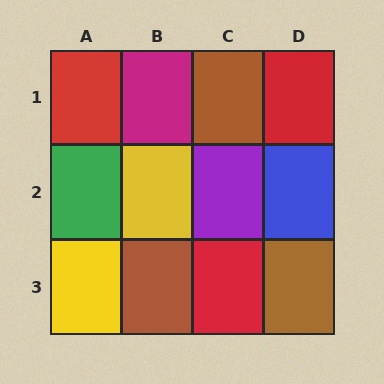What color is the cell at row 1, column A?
Red.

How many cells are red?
3 cells are red.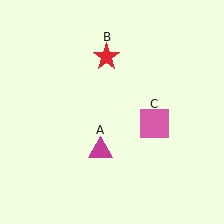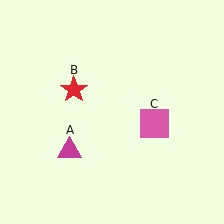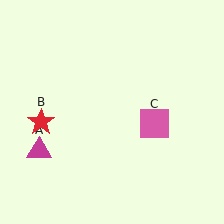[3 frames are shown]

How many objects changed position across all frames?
2 objects changed position: magenta triangle (object A), red star (object B).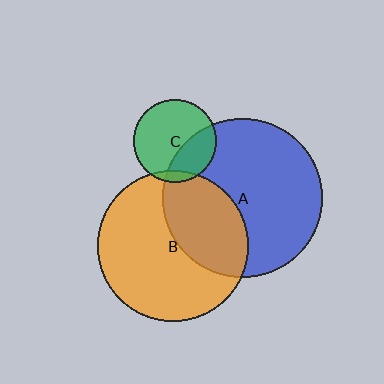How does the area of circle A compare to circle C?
Approximately 3.6 times.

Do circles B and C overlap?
Yes.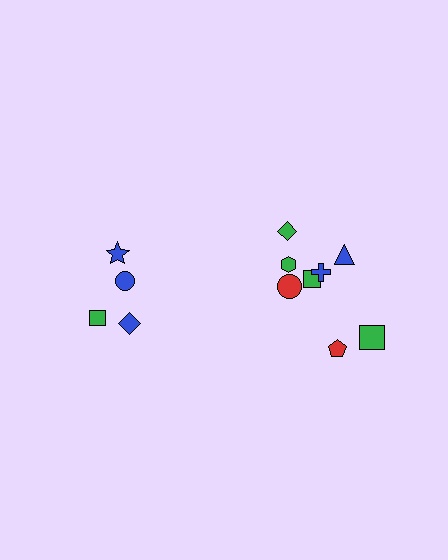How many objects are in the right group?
There are 8 objects.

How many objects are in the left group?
There are 4 objects.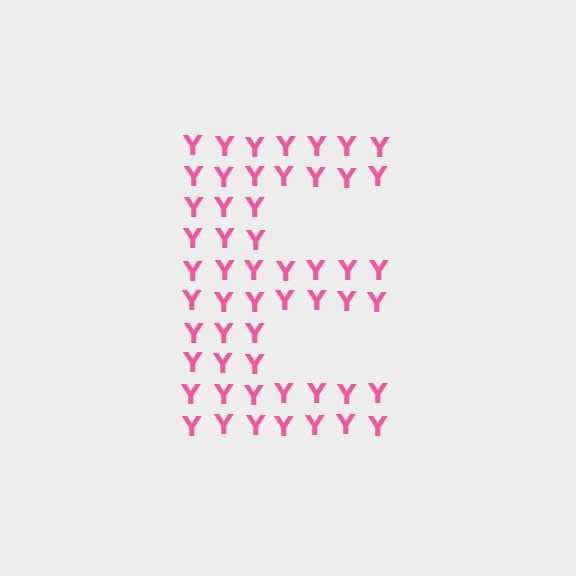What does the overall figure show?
The overall figure shows the letter E.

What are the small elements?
The small elements are letter Y's.